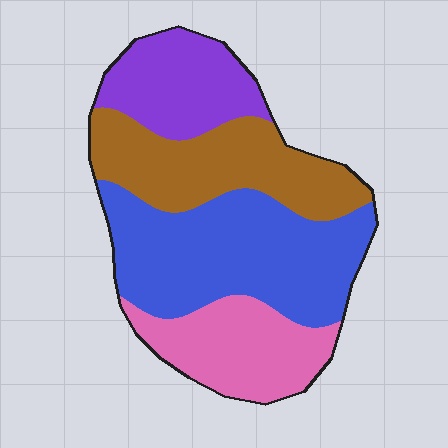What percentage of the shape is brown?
Brown covers about 25% of the shape.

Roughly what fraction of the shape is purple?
Purple takes up between a sixth and a third of the shape.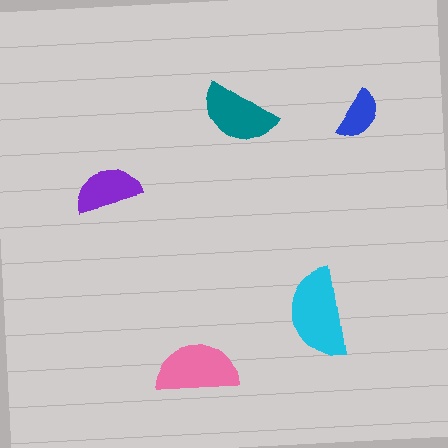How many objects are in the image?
There are 5 objects in the image.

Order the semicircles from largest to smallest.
the cyan one, the pink one, the teal one, the purple one, the blue one.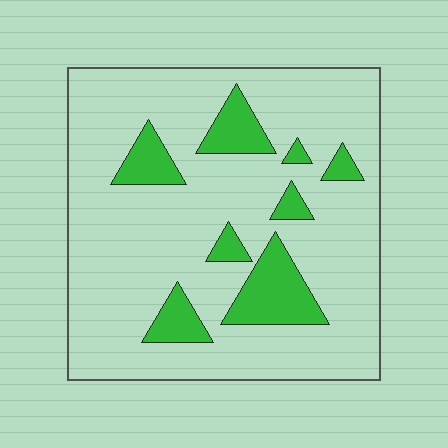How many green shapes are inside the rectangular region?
8.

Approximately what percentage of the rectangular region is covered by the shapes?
Approximately 15%.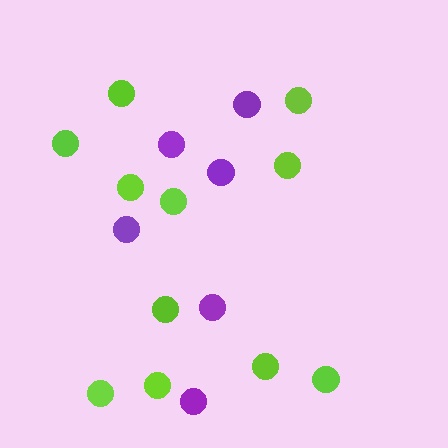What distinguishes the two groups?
There are 2 groups: one group of purple circles (6) and one group of lime circles (11).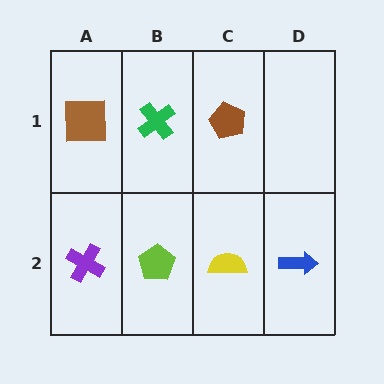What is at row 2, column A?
A purple cross.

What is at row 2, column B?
A lime pentagon.